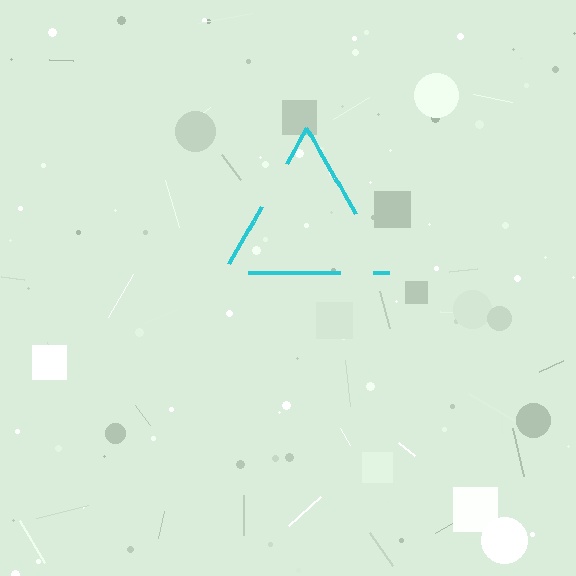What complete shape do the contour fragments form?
The contour fragments form a triangle.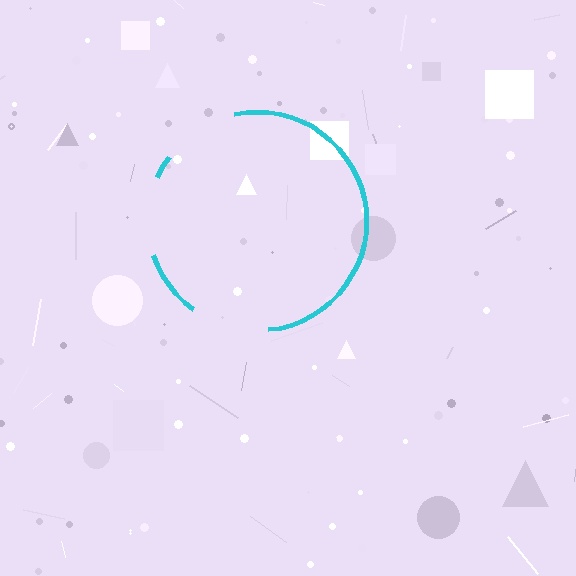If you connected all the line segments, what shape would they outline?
They would outline a circle.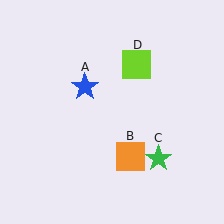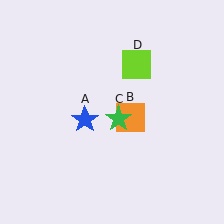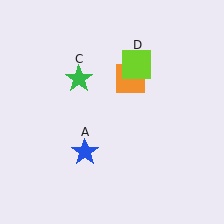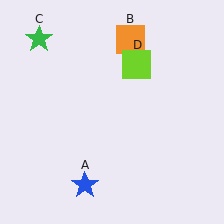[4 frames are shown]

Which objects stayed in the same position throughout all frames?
Lime square (object D) remained stationary.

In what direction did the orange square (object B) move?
The orange square (object B) moved up.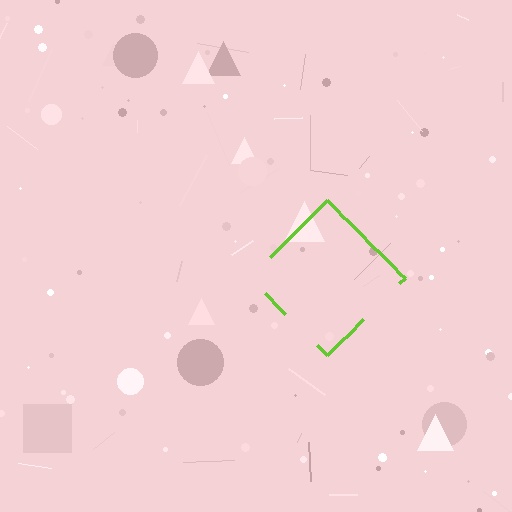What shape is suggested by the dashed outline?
The dashed outline suggests a diamond.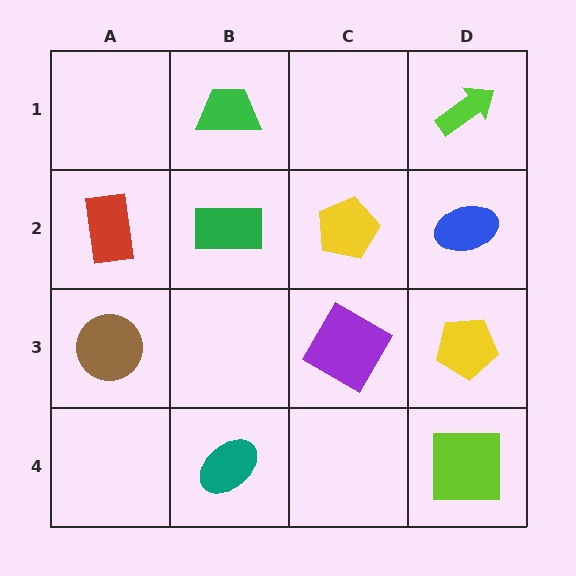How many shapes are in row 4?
2 shapes.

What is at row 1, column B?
A green trapezoid.